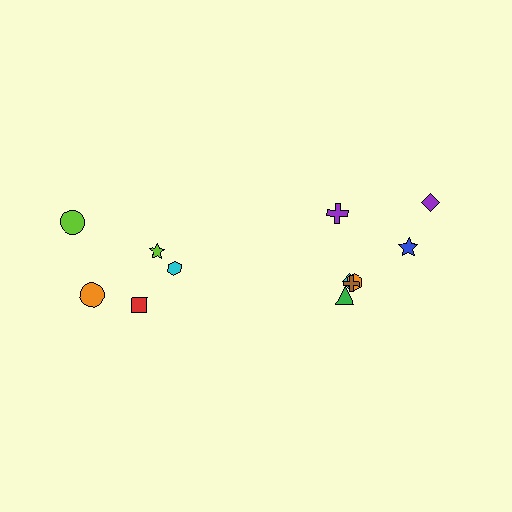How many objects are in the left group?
There are 5 objects.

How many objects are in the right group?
There are 7 objects.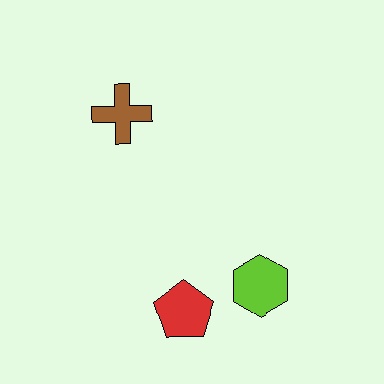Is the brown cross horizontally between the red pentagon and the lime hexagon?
No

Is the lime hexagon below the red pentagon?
No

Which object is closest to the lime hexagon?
The red pentagon is closest to the lime hexagon.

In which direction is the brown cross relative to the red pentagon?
The brown cross is above the red pentagon.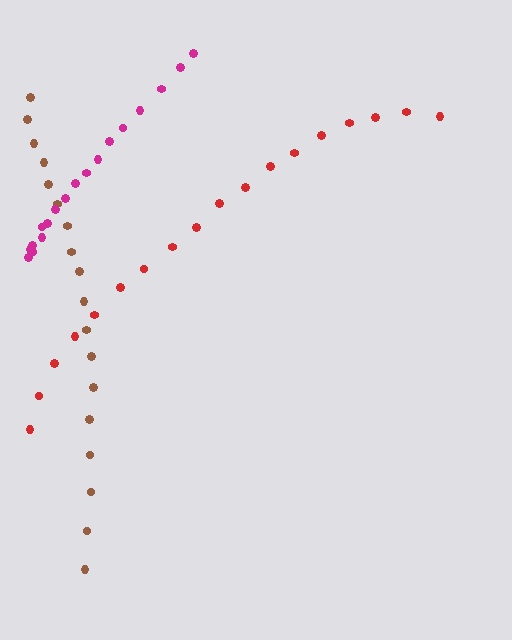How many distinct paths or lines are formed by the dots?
There are 3 distinct paths.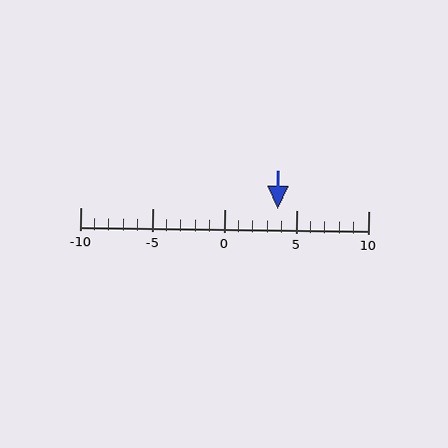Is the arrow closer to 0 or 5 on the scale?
The arrow is closer to 5.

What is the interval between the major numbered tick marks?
The major tick marks are spaced 5 units apart.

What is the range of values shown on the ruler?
The ruler shows values from -10 to 10.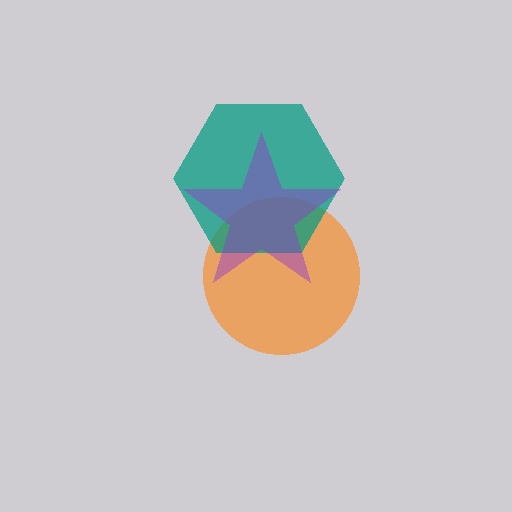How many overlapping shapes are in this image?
There are 3 overlapping shapes in the image.